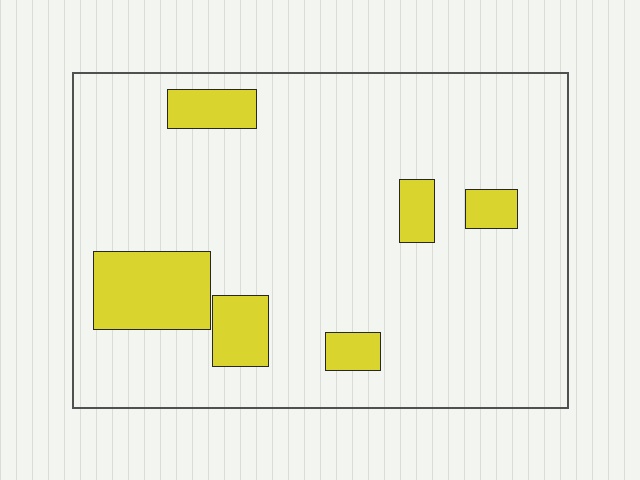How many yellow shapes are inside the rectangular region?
6.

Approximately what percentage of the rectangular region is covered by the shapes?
Approximately 15%.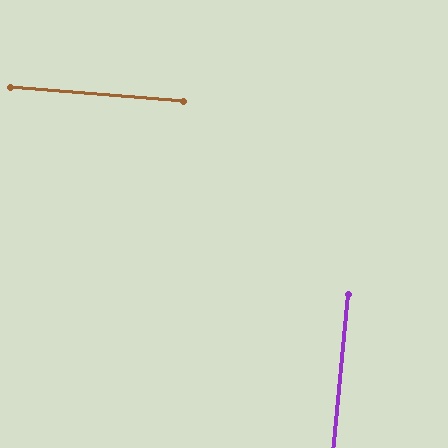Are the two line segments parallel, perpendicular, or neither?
Perpendicular — they meet at approximately 89°.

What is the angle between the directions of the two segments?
Approximately 89 degrees.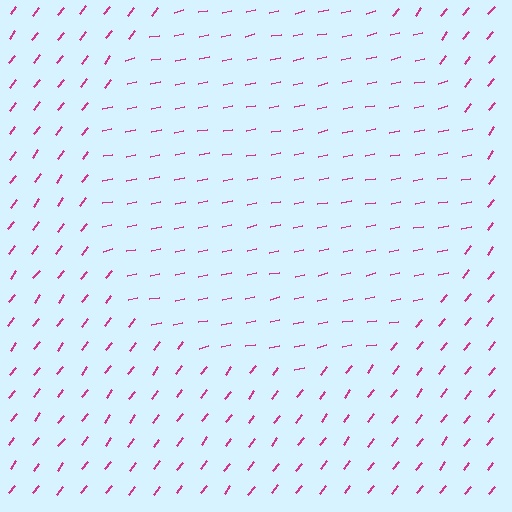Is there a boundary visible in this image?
Yes, there is a texture boundary formed by a change in line orientation.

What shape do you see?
I see a circle.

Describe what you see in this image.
The image is filled with small magenta line segments. A circle region in the image has lines oriented differently from the surrounding lines, creating a visible texture boundary.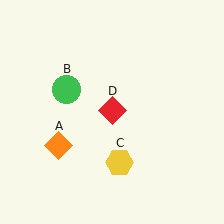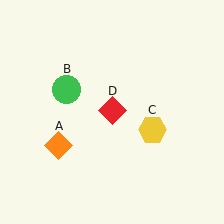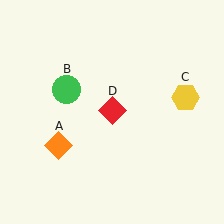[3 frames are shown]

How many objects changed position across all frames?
1 object changed position: yellow hexagon (object C).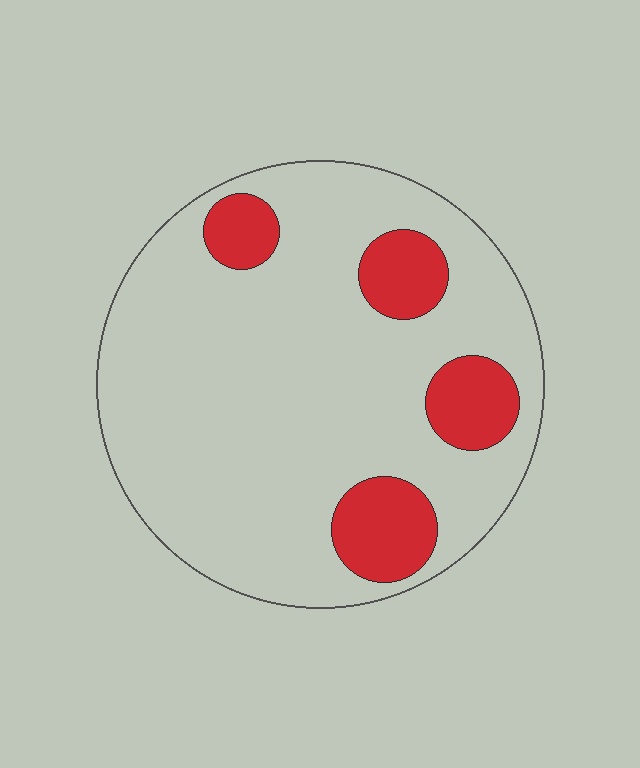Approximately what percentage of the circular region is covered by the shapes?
Approximately 15%.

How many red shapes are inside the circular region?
4.